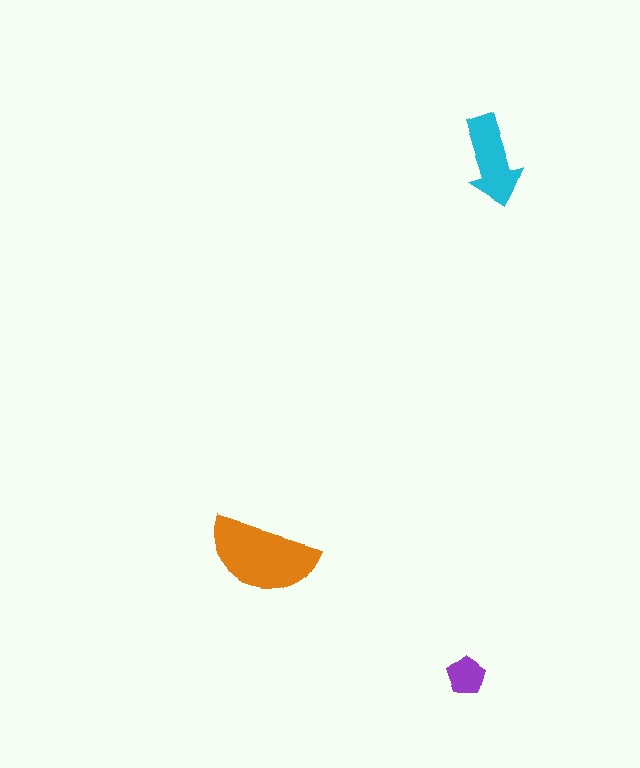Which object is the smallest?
The purple pentagon.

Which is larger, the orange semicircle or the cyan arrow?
The orange semicircle.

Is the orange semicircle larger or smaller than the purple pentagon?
Larger.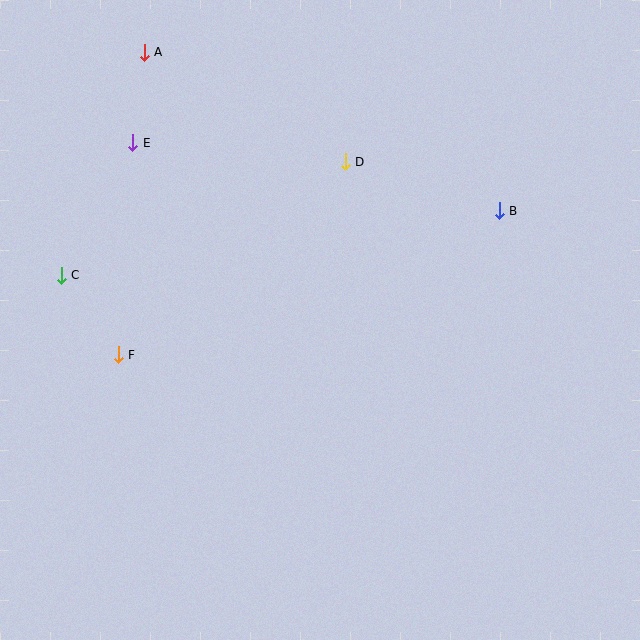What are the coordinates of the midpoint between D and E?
The midpoint between D and E is at (239, 152).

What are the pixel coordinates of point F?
Point F is at (118, 355).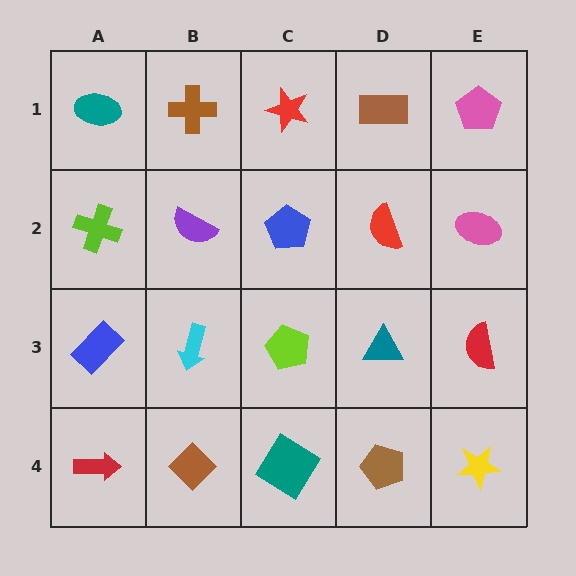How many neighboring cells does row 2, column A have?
3.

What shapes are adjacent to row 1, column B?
A purple semicircle (row 2, column B), a teal ellipse (row 1, column A), a red star (row 1, column C).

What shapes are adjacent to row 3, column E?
A pink ellipse (row 2, column E), a yellow star (row 4, column E), a teal triangle (row 3, column D).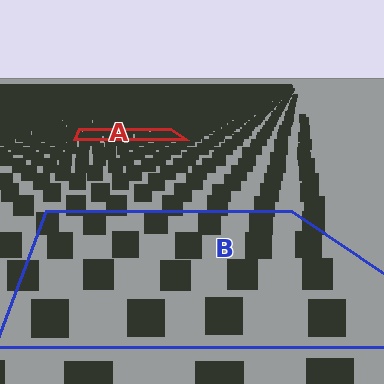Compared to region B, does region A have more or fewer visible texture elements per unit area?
Region A has more texture elements per unit area — they are packed more densely because it is farther away.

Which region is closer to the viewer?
Region B is closer. The texture elements there are larger and more spread out.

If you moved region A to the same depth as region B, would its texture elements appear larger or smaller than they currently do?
They would appear larger. At a closer depth, the same texture elements are projected at a bigger on-screen size.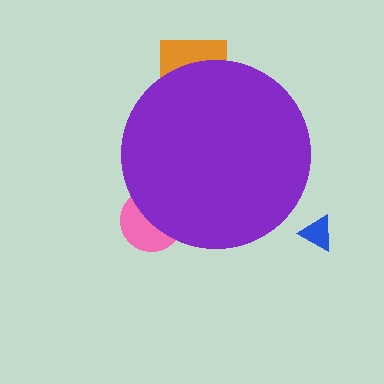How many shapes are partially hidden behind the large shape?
2 shapes are partially hidden.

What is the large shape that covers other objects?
A purple circle.